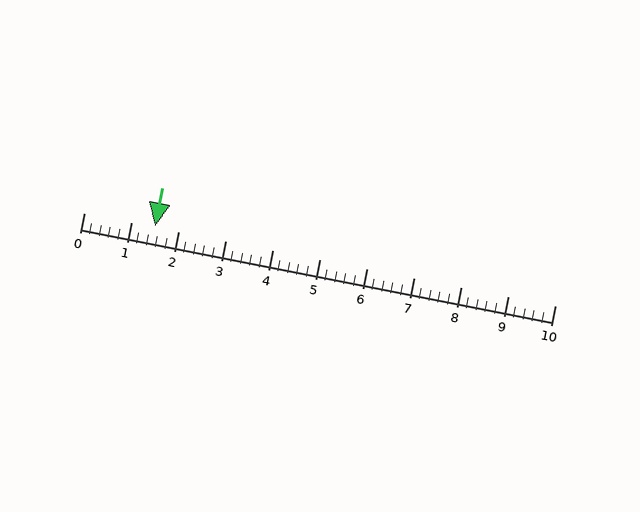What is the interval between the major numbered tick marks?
The major tick marks are spaced 1 units apart.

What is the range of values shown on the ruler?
The ruler shows values from 0 to 10.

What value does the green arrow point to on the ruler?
The green arrow points to approximately 1.5.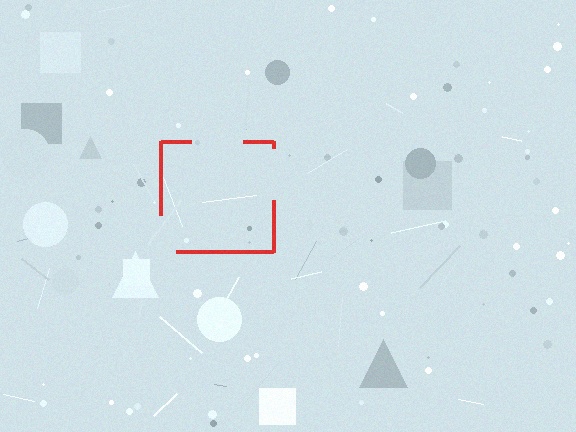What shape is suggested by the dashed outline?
The dashed outline suggests a square.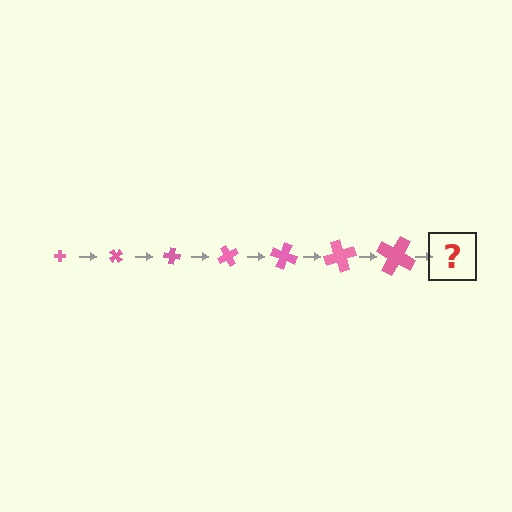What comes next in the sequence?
The next element should be a cross, larger than the previous one and rotated 350 degrees from the start.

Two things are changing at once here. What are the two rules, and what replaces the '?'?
The two rules are that the cross grows larger each step and it rotates 50 degrees each step. The '?' should be a cross, larger than the previous one and rotated 350 degrees from the start.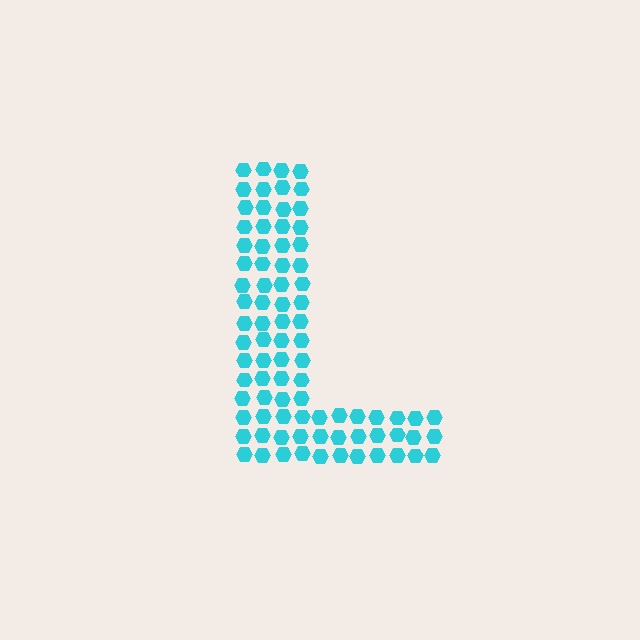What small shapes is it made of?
It is made of small hexagons.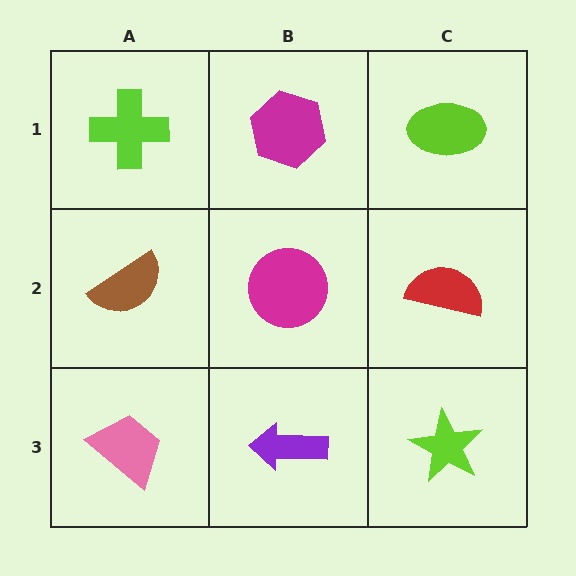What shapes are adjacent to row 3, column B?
A magenta circle (row 2, column B), a pink trapezoid (row 3, column A), a lime star (row 3, column C).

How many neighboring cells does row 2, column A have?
3.